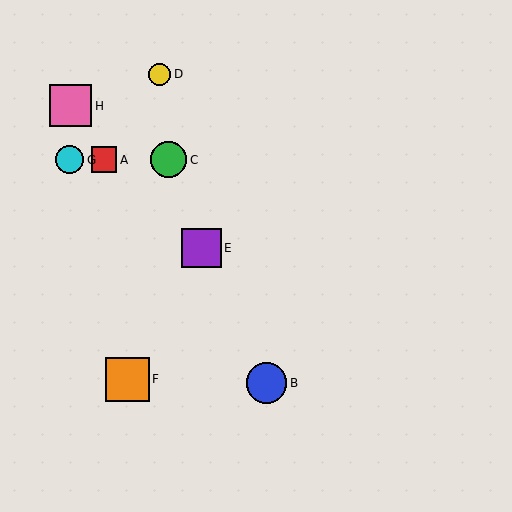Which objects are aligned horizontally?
Objects A, C, G are aligned horizontally.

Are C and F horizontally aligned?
No, C is at y≈160 and F is at y≈379.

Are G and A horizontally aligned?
Yes, both are at y≈160.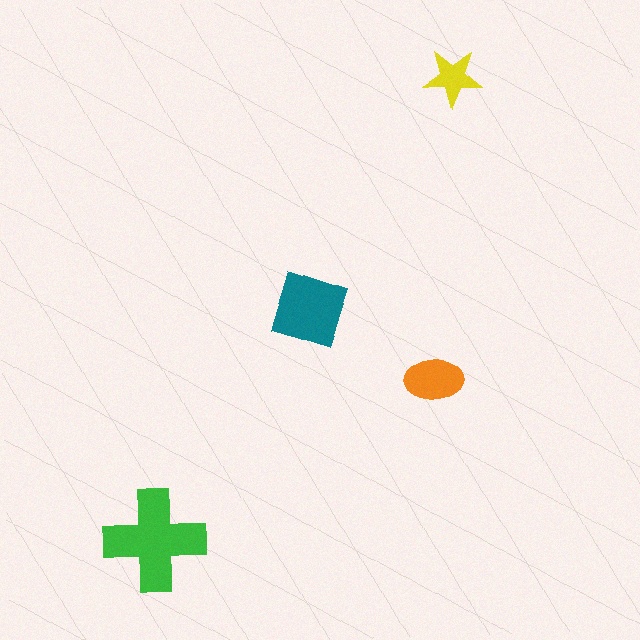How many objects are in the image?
There are 4 objects in the image.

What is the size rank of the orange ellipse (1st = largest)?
3rd.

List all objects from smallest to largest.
The yellow star, the orange ellipse, the teal square, the green cross.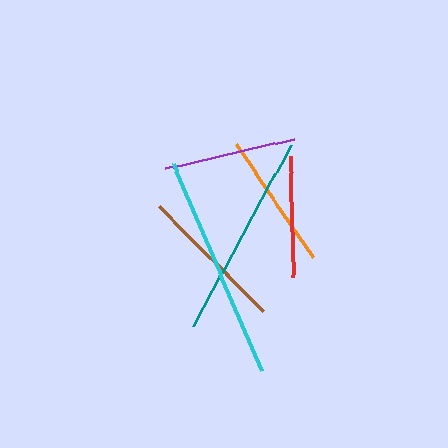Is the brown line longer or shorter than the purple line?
The brown line is longer than the purple line.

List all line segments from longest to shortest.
From longest to shortest: cyan, teal, brown, orange, purple, red.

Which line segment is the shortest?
The red line is the shortest at approximately 121 pixels.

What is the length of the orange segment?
The orange segment is approximately 136 pixels long.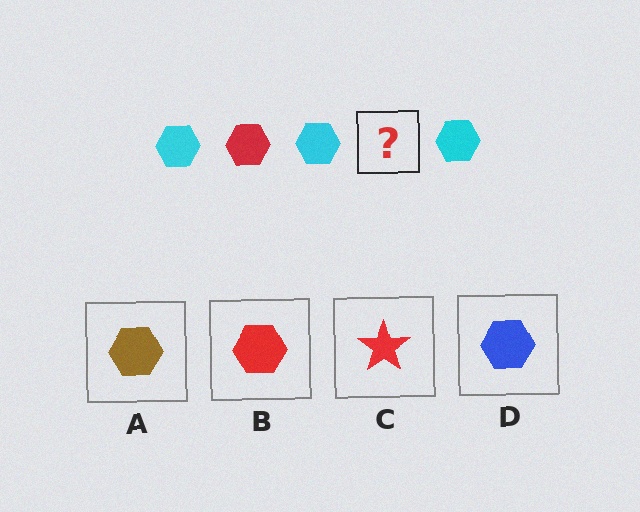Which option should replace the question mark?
Option B.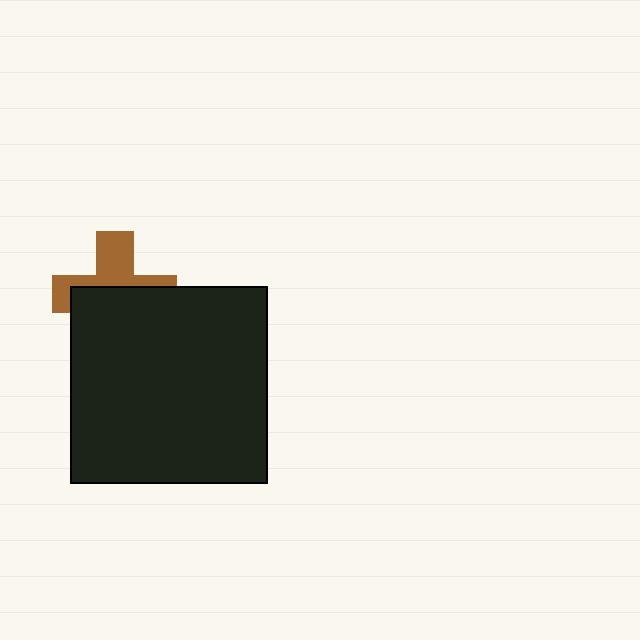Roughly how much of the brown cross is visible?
A small part of it is visible (roughly 43%).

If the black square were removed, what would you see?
You would see the complete brown cross.